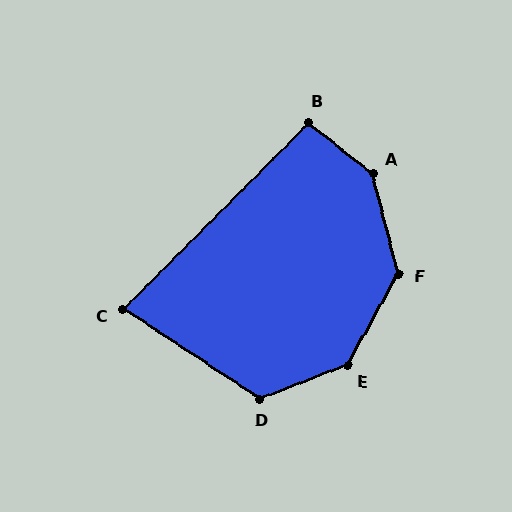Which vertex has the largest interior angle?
A, at approximately 142 degrees.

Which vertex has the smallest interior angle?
C, at approximately 78 degrees.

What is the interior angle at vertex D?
Approximately 126 degrees (obtuse).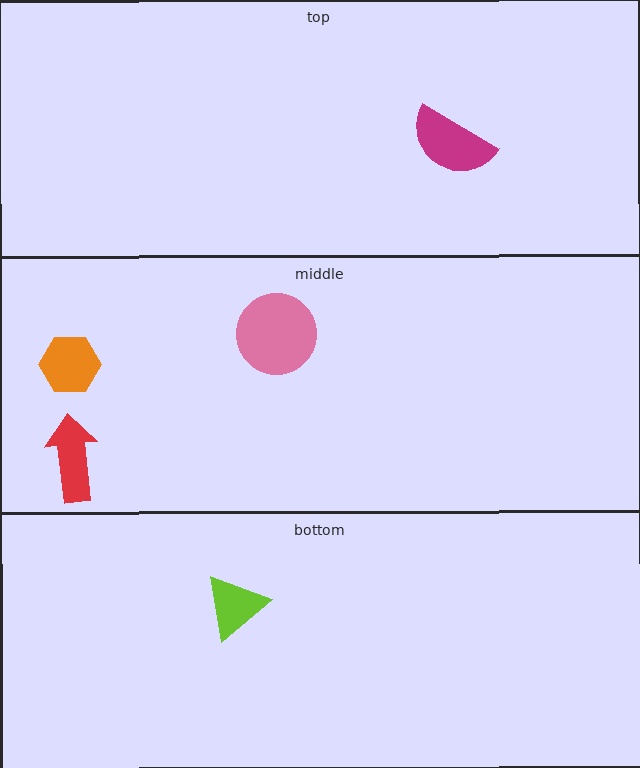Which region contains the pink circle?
The middle region.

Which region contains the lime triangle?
The bottom region.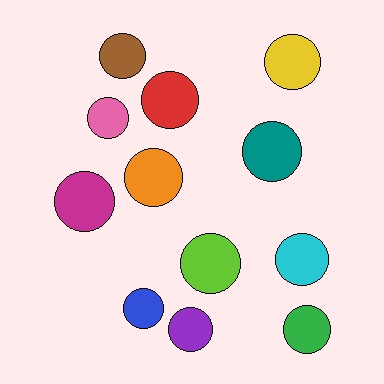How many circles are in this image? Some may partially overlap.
There are 12 circles.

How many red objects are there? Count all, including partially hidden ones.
There is 1 red object.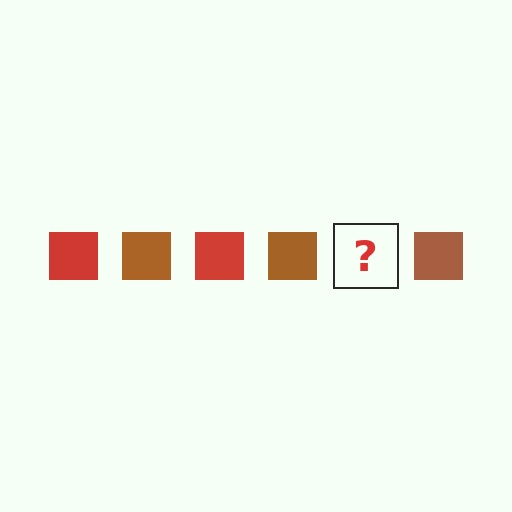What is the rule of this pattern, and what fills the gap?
The rule is that the pattern cycles through red, brown squares. The gap should be filled with a red square.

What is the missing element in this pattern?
The missing element is a red square.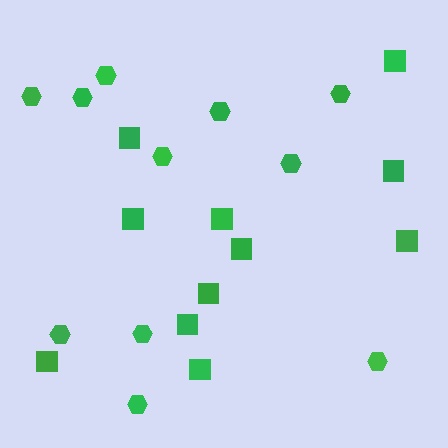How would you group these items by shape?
There are 2 groups: one group of hexagons (11) and one group of squares (11).